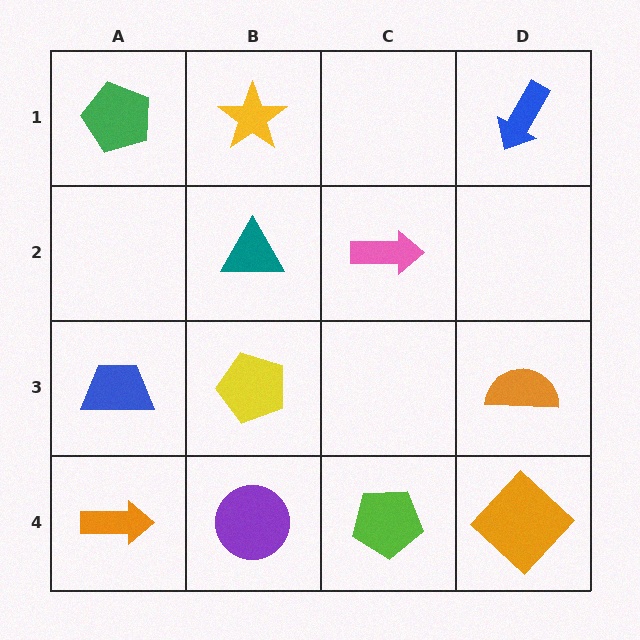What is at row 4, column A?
An orange arrow.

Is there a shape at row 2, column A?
No, that cell is empty.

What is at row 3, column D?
An orange semicircle.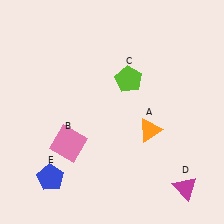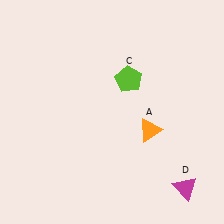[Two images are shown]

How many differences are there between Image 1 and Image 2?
There are 2 differences between the two images.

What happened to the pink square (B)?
The pink square (B) was removed in Image 2. It was in the bottom-left area of Image 1.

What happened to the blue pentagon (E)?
The blue pentagon (E) was removed in Image 2. It was in the bottom-left area of Image 1.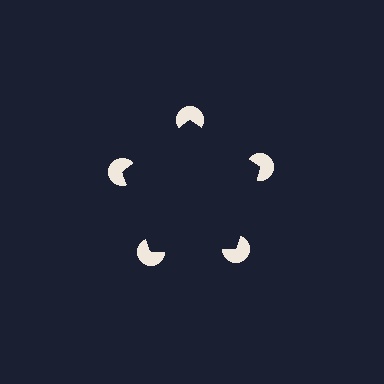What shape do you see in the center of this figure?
An illusory pentagon — its edges are inferred from the aligned wedge cuts in the pac-man discs, not physically drawn.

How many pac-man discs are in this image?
There are 5 — one at each vertex of the illusory pentagon.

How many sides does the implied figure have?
5 sides.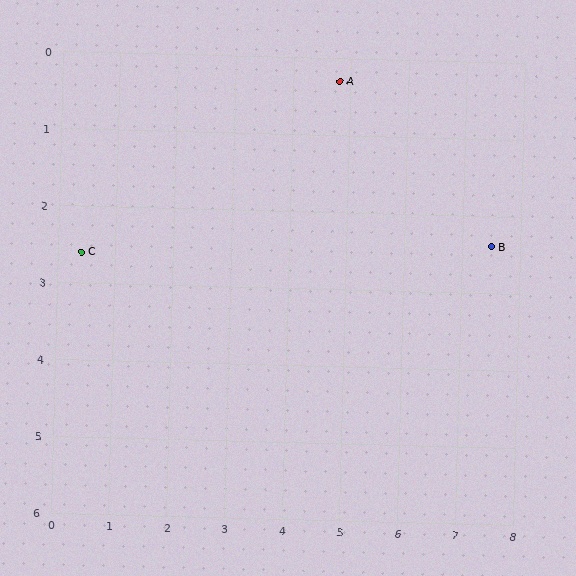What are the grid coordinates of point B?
Point B is at approximately (7.5, 2.4).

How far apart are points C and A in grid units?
Points C and A are about 5.0 grid units apart.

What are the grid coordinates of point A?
Point A is at approximately (4.8, 0.3).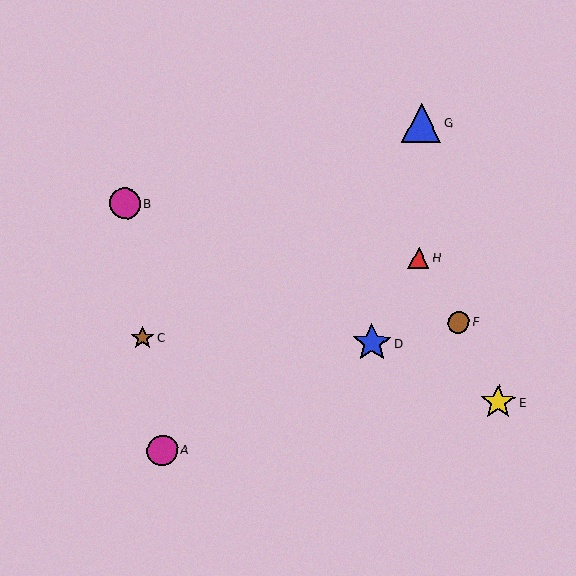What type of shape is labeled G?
Shape G is a blue triangle.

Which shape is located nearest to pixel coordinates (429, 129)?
The blue triangle (labeled G) at (421, 123) is nearest to that location.